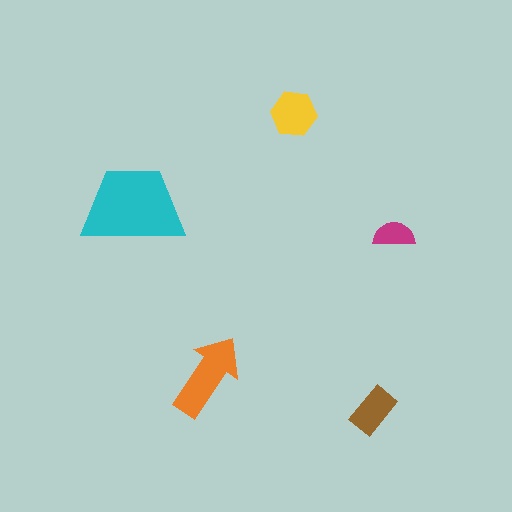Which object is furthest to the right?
The magenta semicircle is rightmost.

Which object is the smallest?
The magenta semicircle.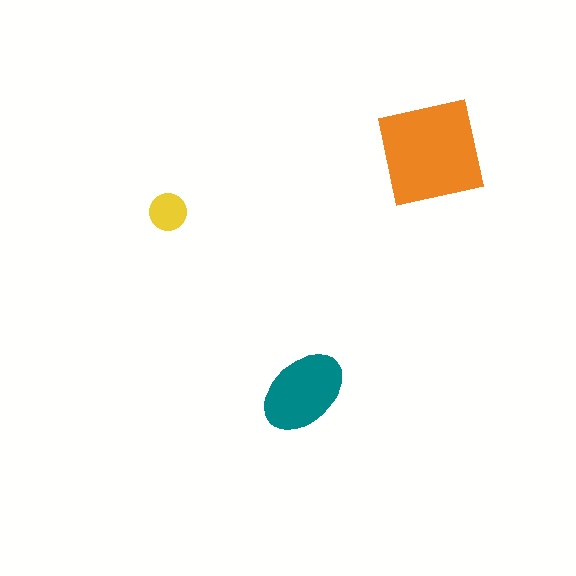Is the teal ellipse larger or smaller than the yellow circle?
Larger.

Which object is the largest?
The orange square.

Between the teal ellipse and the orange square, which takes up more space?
The orange square.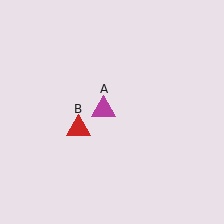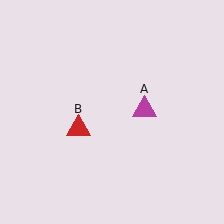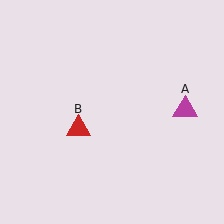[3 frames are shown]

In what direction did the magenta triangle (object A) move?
The magenta triangle (object A) moved right.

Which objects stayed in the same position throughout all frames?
Red triangle (object B) remained stationary.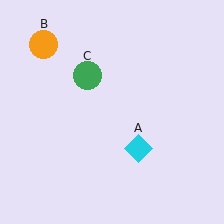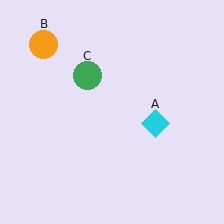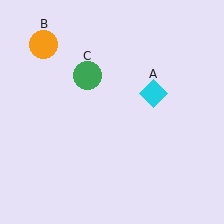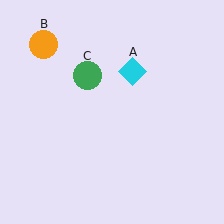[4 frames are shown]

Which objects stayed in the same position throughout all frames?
Orange circle (object B) and green circle (object C) remained stationary.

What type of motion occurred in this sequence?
The cyan diamond (object A) rotated counterclockwise around the center of the scene.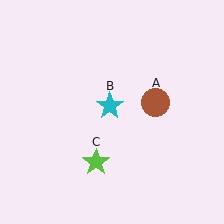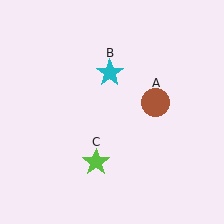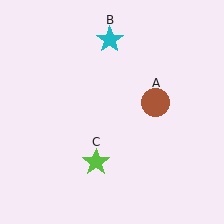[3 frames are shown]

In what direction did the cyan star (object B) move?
The cyan star (object B) moved up.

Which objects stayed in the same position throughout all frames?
Brown circle (object A) and lime star (object C) remained stationary.